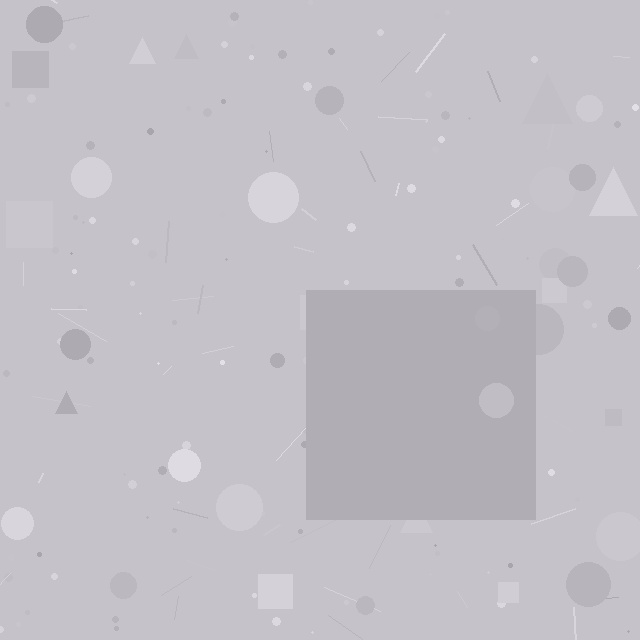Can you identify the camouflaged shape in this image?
The camouflaged shape is a square.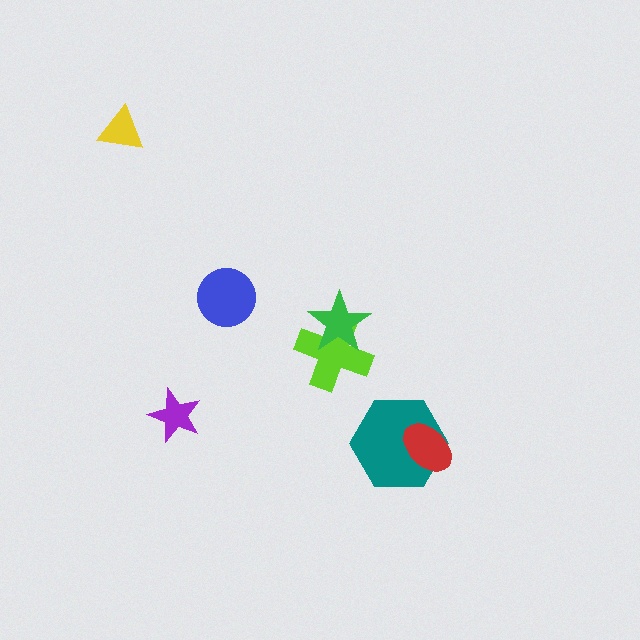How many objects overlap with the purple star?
0 objects overlap with the purple star.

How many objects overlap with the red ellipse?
1 object overlaps with the red ellipse.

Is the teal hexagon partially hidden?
Yes, it is partially covered by another shape.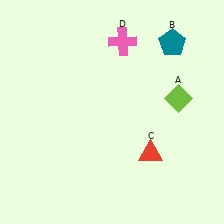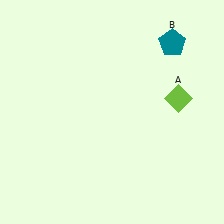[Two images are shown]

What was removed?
The red triangle (C), the pink cross (D) were removed in Image 2.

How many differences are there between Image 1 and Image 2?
There are 2 differences between the two images.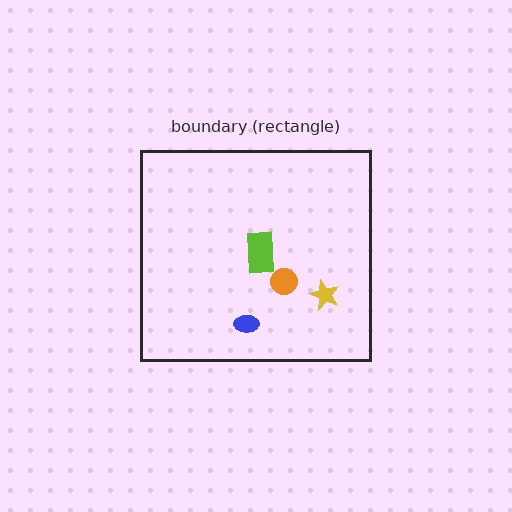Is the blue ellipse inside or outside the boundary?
Inside.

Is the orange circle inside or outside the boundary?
Inside.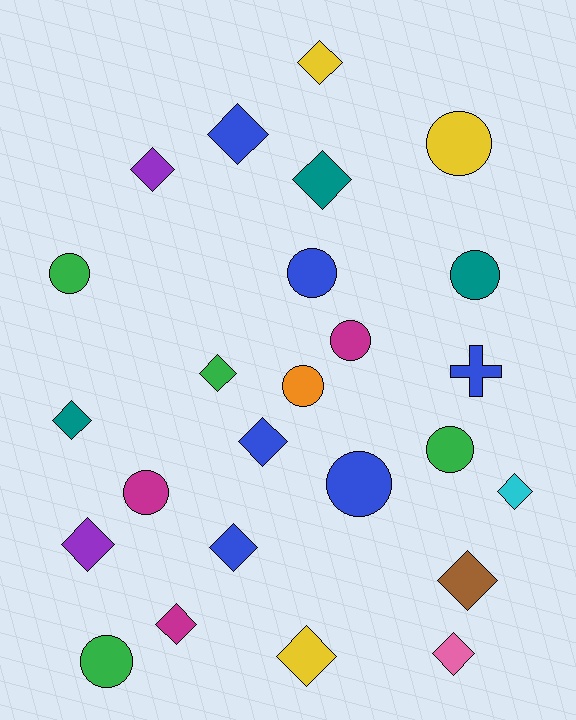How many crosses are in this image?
There is 1 cross.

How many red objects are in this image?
There are no red objects.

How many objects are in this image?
There are 25 objects.